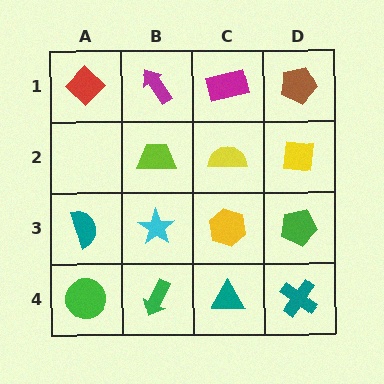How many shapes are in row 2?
3 shapes.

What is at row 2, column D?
A yellow square.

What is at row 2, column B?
A lime trapezoid.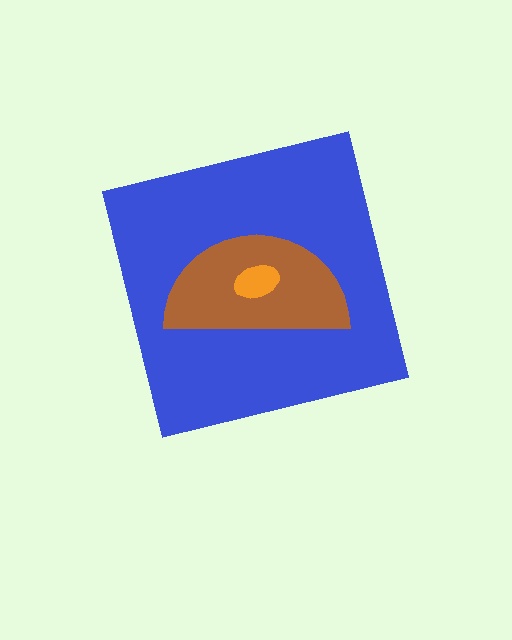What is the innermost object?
The orange ellipse.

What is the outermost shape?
The blue square.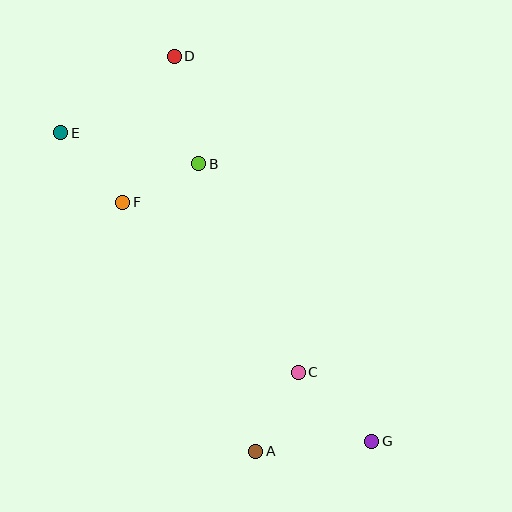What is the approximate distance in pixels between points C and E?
The distance between C and E is approximately 337 pixels.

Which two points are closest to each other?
Points B and F are closest to each other.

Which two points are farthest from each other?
Points E and G are farthest from each other.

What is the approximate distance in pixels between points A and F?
The distance between A and F is approximately 283 pixels.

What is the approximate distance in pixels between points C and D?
The distance between C and D is approximately 340 pixels.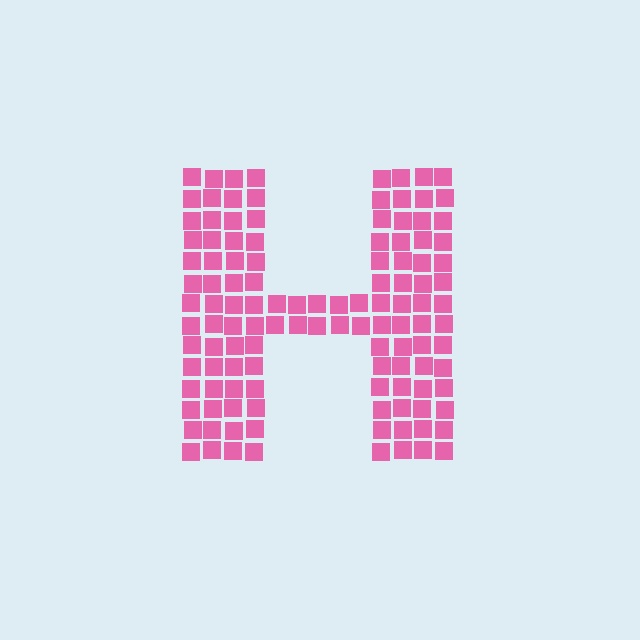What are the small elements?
The small elements are squares.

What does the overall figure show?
The overall figure shows the letter H.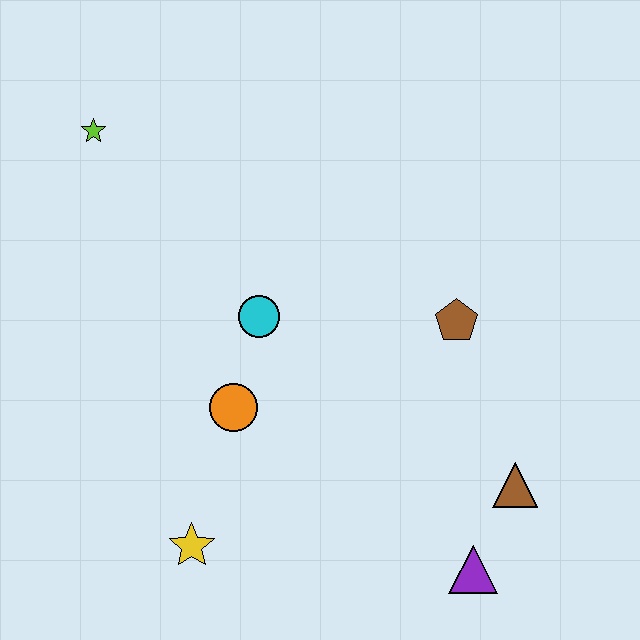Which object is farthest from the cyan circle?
The purple triangle is farthest from the cyan circle.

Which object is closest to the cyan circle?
The orange circle is closest to the cyan circle.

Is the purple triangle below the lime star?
Yes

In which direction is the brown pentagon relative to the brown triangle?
The brown pentagon is above the brown triangle.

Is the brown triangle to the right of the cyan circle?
Yes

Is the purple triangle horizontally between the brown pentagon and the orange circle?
No